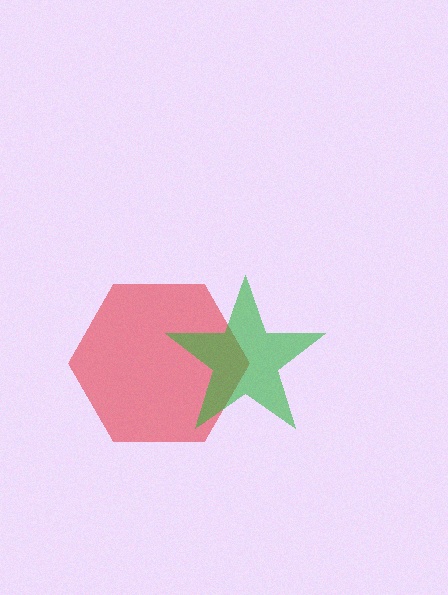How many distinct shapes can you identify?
There are 2 distinct shapes: a red hexagon, a green star.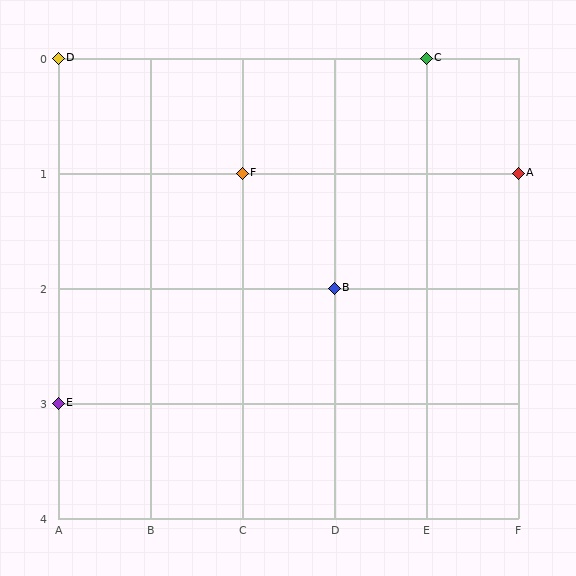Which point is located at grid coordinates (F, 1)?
Point A is at (F, 1).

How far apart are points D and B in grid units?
Points D and B are 3 columns and 2 rows apart (about 3.6 grid units diagonally).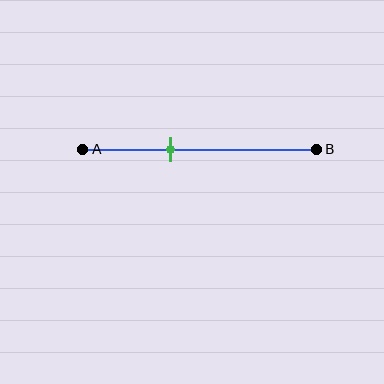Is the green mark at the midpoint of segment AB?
No, the mark is at about 40% from A, not at the 50% midpoint.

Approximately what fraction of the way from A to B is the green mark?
The green mark is approximately 40% of the way from A to B.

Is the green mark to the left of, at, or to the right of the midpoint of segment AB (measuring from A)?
The green mark is to the left of the midpoint of segment AB.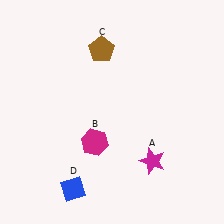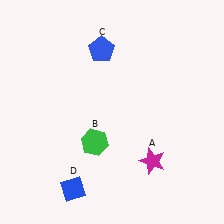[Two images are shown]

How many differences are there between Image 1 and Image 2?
There are 2 differences between the two images.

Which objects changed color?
B changed from magenta to green. C changed from brown to blue.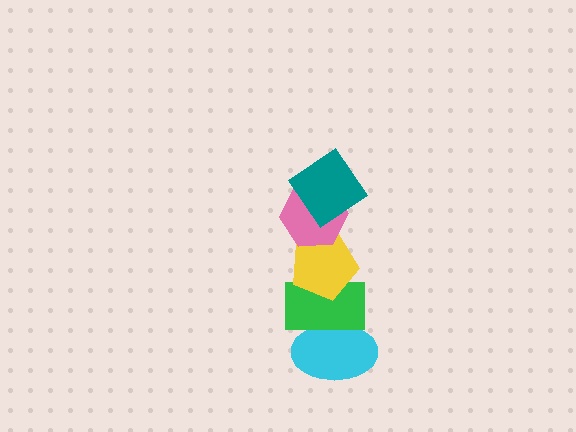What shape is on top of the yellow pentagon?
The pink hexagon is on top of the yellow pentagon.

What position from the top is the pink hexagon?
The pink hexagon is 2nd from the top.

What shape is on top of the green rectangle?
The yellow pentagon is on top of the green rectangle.